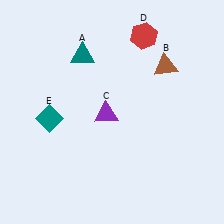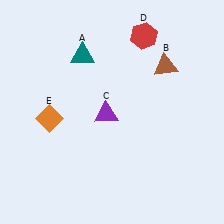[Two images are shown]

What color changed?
The diamond (E) changed from teal in Image 1 to orange in Image 2.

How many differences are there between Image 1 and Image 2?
There is 1 difference between the two images.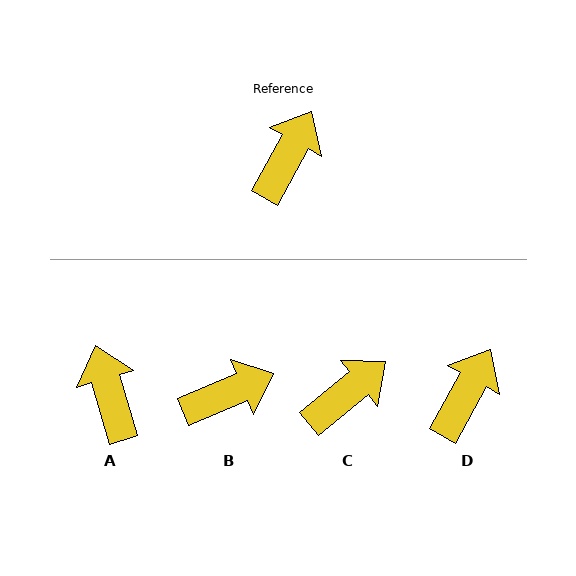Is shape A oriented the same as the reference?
No, it is off by about 46 degrees.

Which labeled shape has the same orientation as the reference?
D.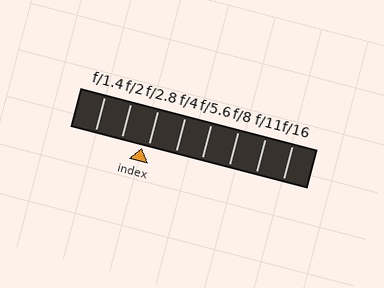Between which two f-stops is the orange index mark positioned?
The index mark is between f/2 and f/2.8.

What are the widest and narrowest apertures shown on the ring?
The widest aperture shown is f/1.4 and the narrowest is f/16.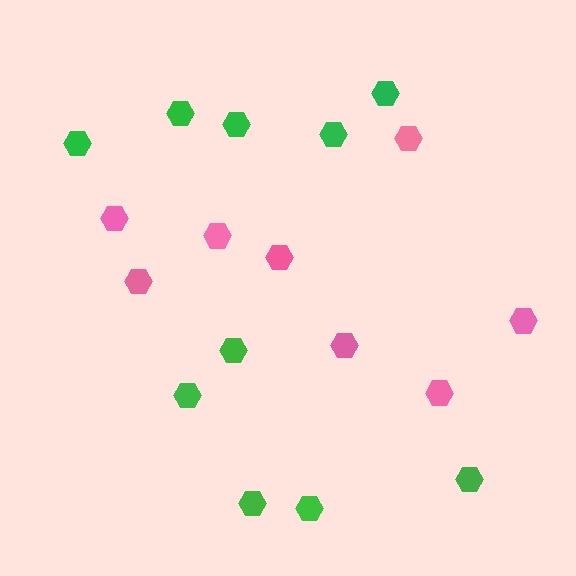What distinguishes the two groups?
There are 2 groups: one group of pink hexagons (8) and one group of green hexagons (10).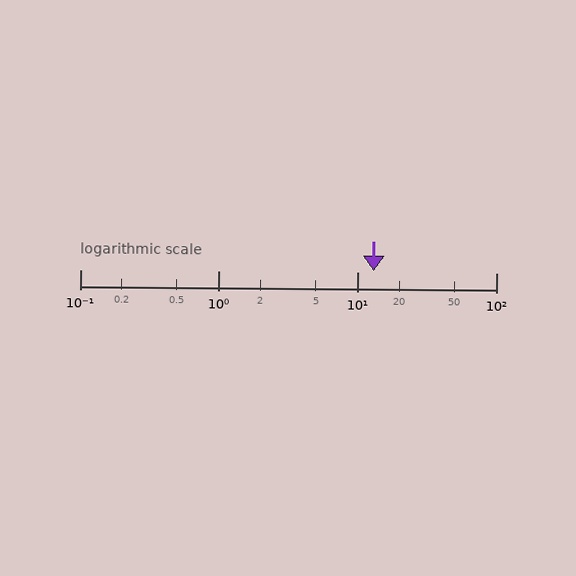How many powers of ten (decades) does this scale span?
The scale spans 3 decades, from 0.1 to 100.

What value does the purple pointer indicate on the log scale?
The pointer indicates approximately 13.